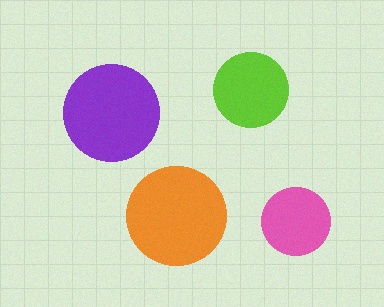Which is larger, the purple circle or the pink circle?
The purple one.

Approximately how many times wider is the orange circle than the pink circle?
About 1.5 times wider.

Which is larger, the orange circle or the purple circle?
The orange one.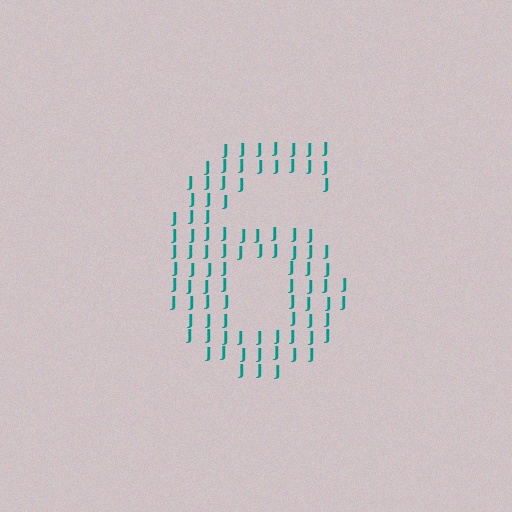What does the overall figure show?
The overall figure shows the digit 6.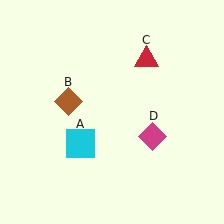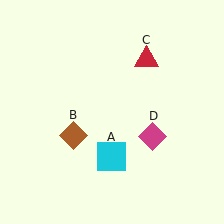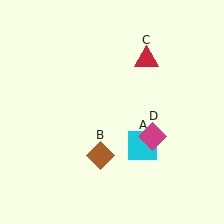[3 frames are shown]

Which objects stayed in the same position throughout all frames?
Red triangle (object C) and magenta diamond (object D) remained stationary.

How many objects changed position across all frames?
2 objects changed position: cyan square (object A), brown diamond (object B).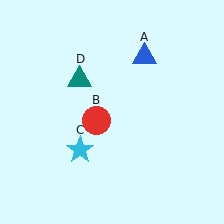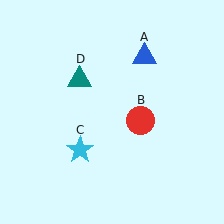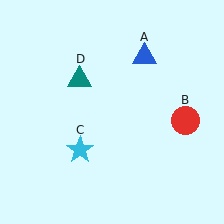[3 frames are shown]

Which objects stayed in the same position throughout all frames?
Blue triangle (object A) and cyan star (object C) and teal triangle (object D) remained stationary.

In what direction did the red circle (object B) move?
The red circle (object B) moved right.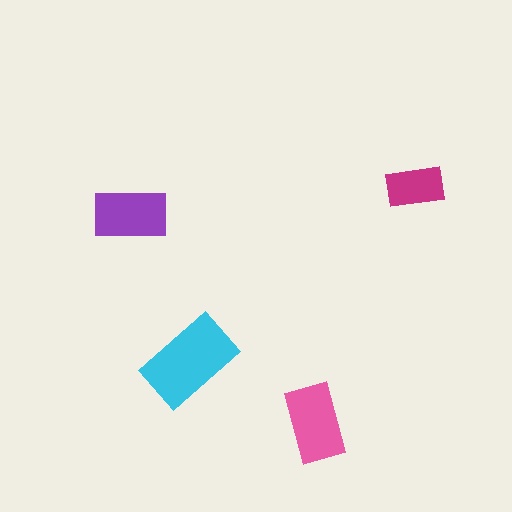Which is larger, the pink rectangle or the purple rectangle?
The pink one.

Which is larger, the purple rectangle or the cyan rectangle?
The cyan one.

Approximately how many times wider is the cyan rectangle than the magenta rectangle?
About 1.5 times wider.